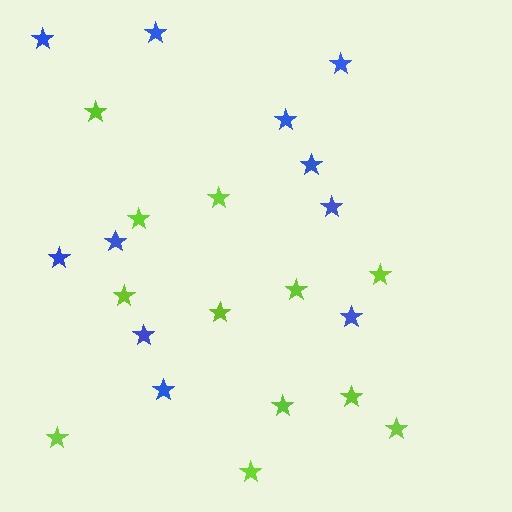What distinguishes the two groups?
There are 2 groups: one group of blue stars (11) and one group of lime stars (12).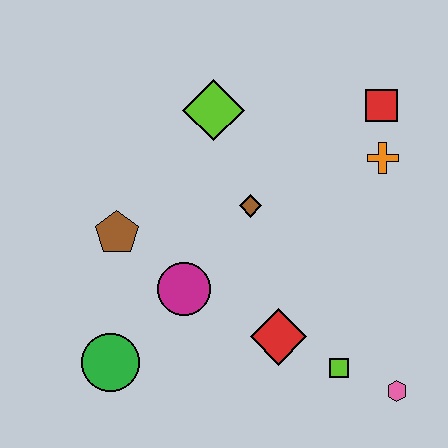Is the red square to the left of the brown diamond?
No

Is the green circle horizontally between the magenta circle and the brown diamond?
No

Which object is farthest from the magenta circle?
The red square is farthest from the magenta circle.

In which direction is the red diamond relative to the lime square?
The red diamond is to the left of the lime square.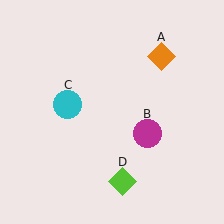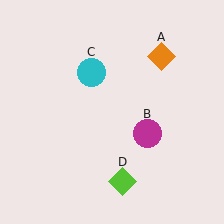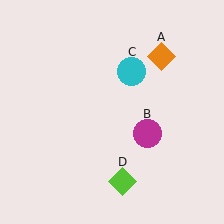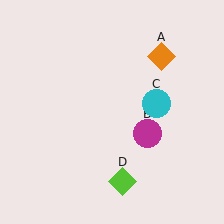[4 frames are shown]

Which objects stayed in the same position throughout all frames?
Orange diamond (object A) and magenta circle (object B) and lime diamond (object D) remained stationary.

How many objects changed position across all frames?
1 object changed position: cyan circle (object C).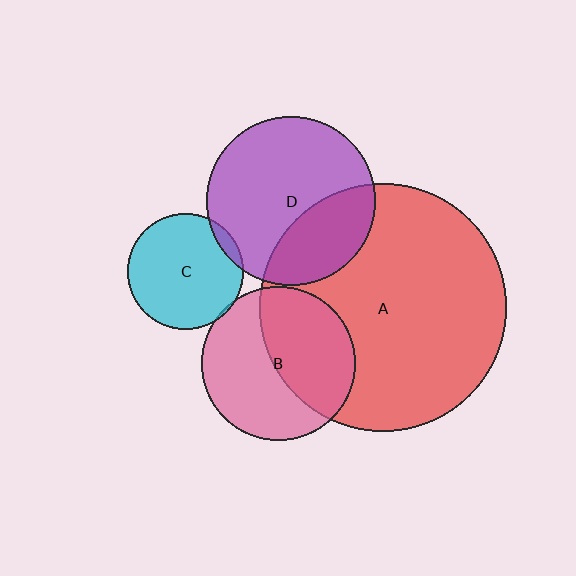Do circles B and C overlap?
Yes.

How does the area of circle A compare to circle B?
Approximately 2.6 times.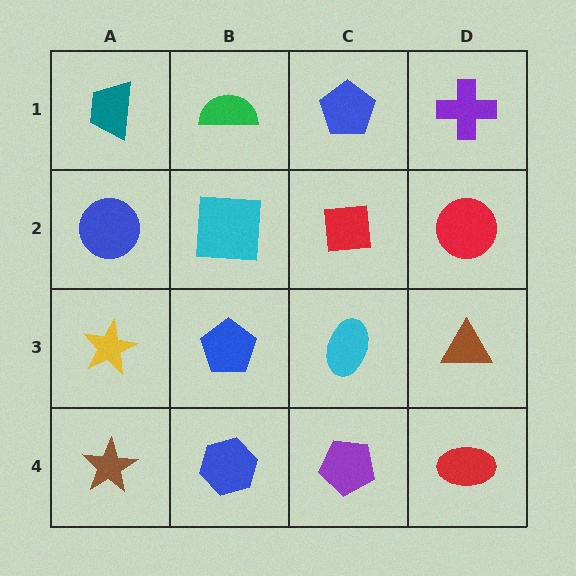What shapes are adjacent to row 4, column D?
A brown triangle (row 3, column D), a purple pentagon (row 4, column C).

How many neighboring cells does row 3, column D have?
3.